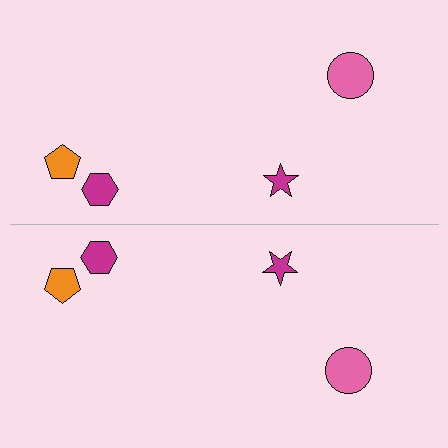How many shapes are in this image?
There are 8 shapes in this image.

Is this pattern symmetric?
Yes, this pattern has bilateral (reflection) symmetry.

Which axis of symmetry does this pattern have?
The pattern has a horizontal axis of symmetry running through the center of the image.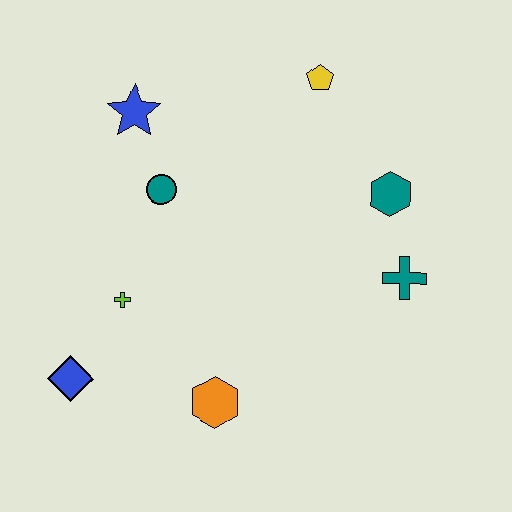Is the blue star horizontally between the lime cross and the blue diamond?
No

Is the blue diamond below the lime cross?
Yes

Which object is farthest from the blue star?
The teal cross is farthest from the blue star.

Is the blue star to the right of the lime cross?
Yes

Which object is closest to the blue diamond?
The lime cross is closest to the blue diamond.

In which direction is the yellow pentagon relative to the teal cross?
The yellow pentagon is above the teal cross.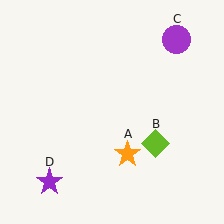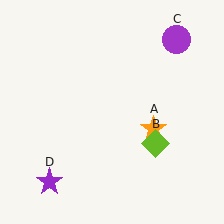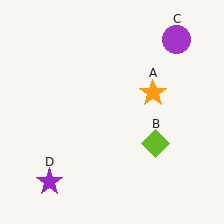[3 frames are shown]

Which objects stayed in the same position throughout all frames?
Lime diamond (object B) and purple circle (object C) and purple star (object D) remained stationary.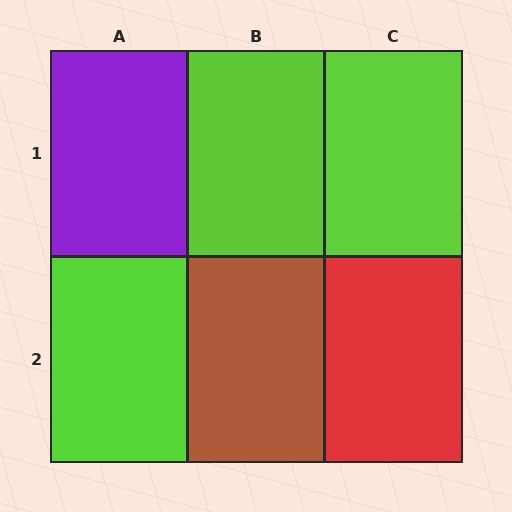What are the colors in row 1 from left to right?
Purple, lime, lime.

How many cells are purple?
1 cell is purple.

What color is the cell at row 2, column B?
Brown.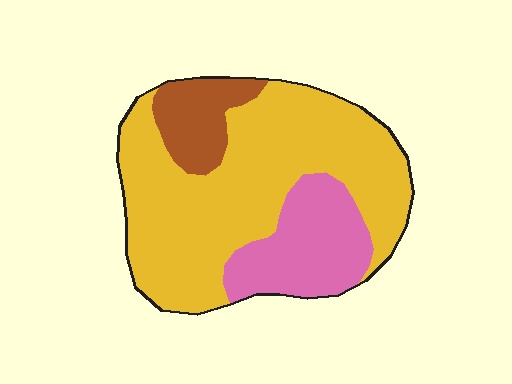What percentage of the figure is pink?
Pink takes up about one fifth (1/5) of the figure.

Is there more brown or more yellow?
Yellow.